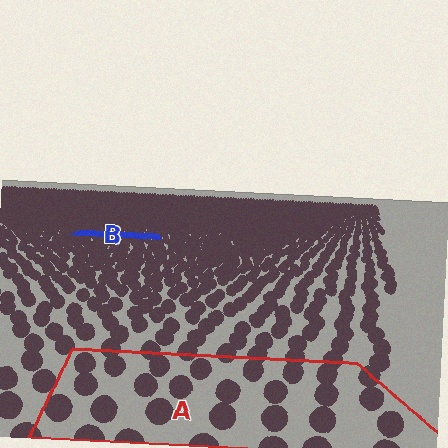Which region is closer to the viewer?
Region A is closer. The texture elements there are larger and more spread out.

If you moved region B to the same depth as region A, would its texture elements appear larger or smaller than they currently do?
They would appear larger. At a closer depth, the same texture elements are projected at a bigger on-screen size.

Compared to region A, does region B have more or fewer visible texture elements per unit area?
Region B has more texture elements per unit area — they are packed more densely because it is farther away.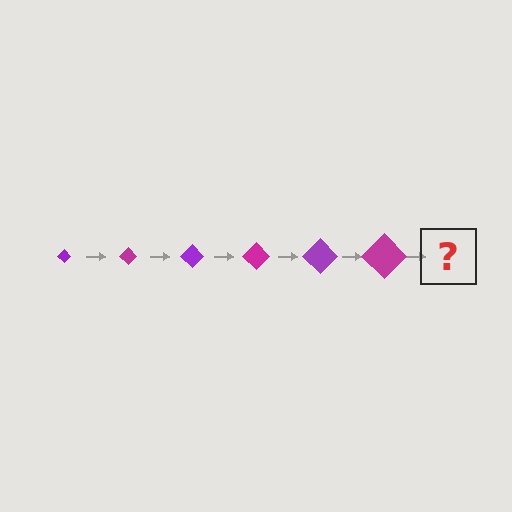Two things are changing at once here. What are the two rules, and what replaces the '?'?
The two rules are that the diamond grows larger each step and the color cycles through purple and magenta. The '?' should be a purple diamond, larger than the previous one.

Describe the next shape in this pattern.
It should be a purple diamond, larger than the previous one.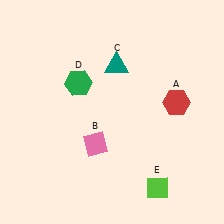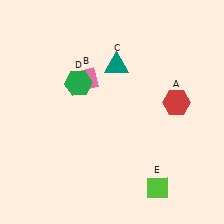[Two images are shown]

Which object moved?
The pink diamond (B) moved up.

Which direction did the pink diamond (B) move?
The pink diamond (B) moved up.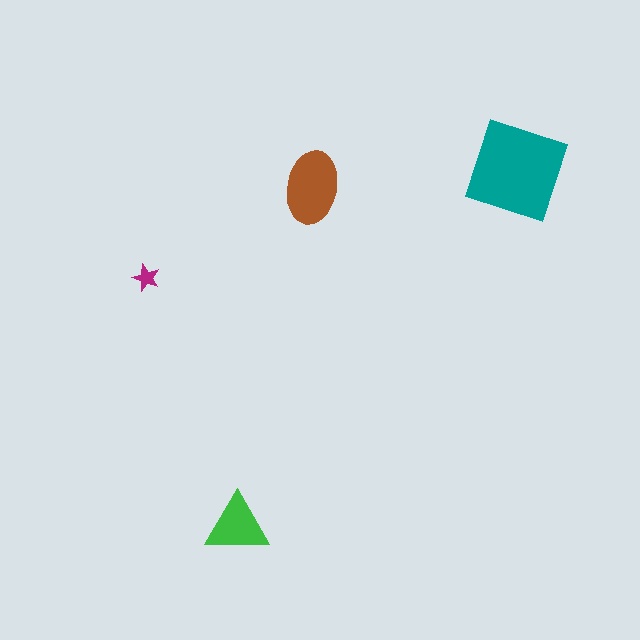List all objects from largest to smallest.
The teal diamond, the brown ellipse, the green triangle, the magenta star.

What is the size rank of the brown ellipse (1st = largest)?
2nd.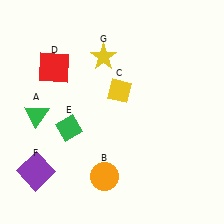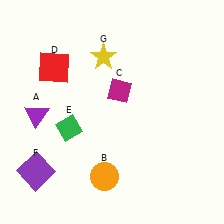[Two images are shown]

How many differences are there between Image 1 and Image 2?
There are 2 differences between the two images.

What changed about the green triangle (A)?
In Image 1, A is green. In Image 2, it changed to purple.